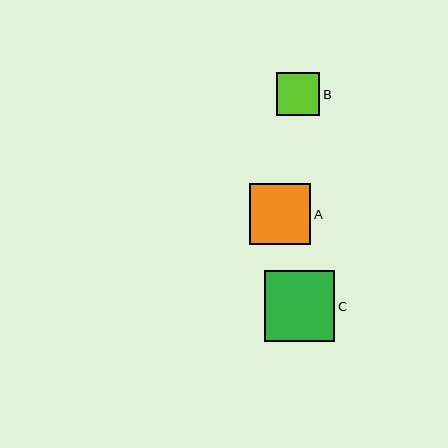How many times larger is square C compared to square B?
Square C is approximately 1.7 times the size of square B.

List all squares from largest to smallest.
From largest to smallest: C, A, B.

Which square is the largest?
Square C is the largest with a size of approximately 71 pixels.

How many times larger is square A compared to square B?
Square A is approximately 1.4 times the size of square B.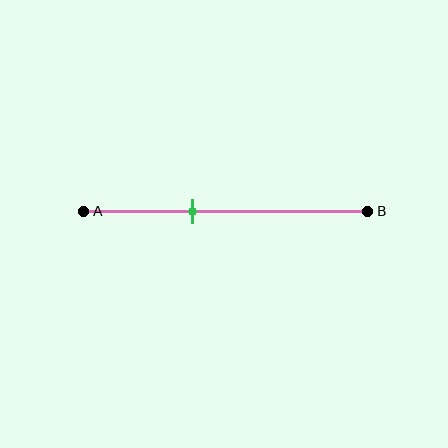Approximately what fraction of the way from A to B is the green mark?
The green mark is approximately 40% of the way from A to B.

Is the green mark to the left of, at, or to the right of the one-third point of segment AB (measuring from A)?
The green mark is to the right of the one-third point of segment AB.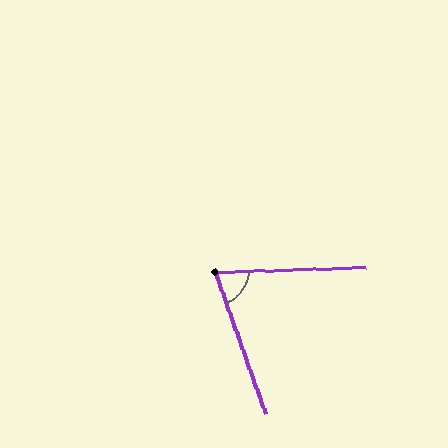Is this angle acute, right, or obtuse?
It is acute.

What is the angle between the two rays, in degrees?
Approximately 72 degrees.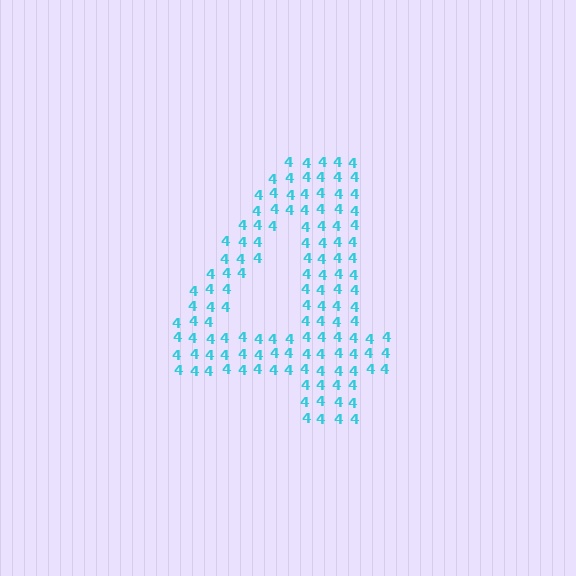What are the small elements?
The small elements are digit 4's.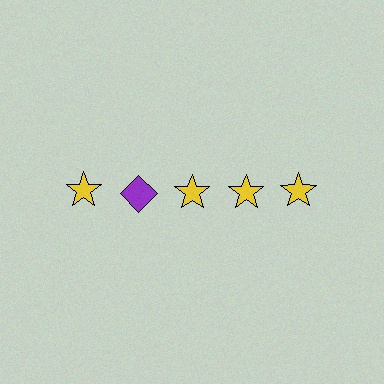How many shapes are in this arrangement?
There are 5 shapes arranged in a grid pattern.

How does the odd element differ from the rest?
It differs in both color (purple instead of yellow) and shape (diamond instead of star).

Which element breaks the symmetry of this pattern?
The purple diamond in the top row, second from left column breaks the symmetry. All other shapes are yellow stars.